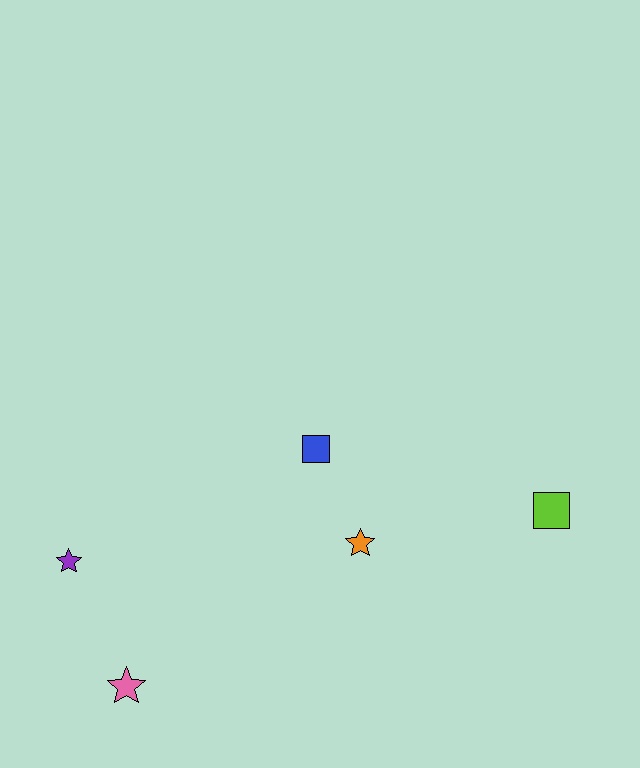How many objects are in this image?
There are 5 objects.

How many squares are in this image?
There are 2 squares.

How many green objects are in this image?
There are no green objects.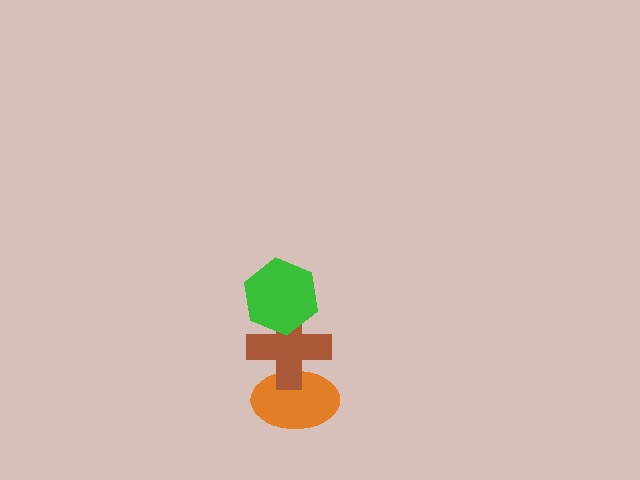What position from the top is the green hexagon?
The green hexagon is 1st from the top.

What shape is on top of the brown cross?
The green hexagon is on top of the brown cross.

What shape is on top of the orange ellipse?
The brown cross is on top of the orange ellipse.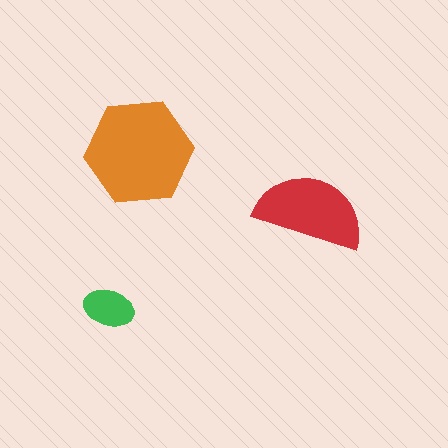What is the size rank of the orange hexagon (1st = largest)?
1st.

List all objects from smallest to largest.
The green ellipse, the red semicircle, the orange hexagon.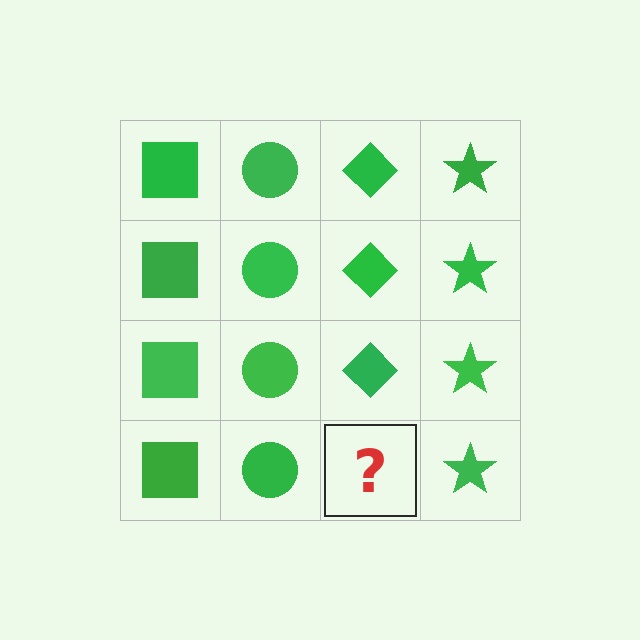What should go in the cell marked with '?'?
The missing cell should contain a green diamond.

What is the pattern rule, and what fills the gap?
The rule is that each column has a consistent shape. The gap should be filled with a green diamond.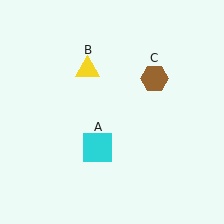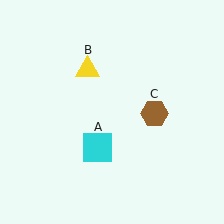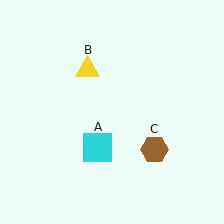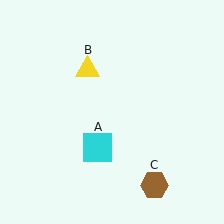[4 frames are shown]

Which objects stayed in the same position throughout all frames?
Cyan square (object A) and yellow triangle (object B) remained stationary.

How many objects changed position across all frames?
1 object changed position: brown hexagon (object C).